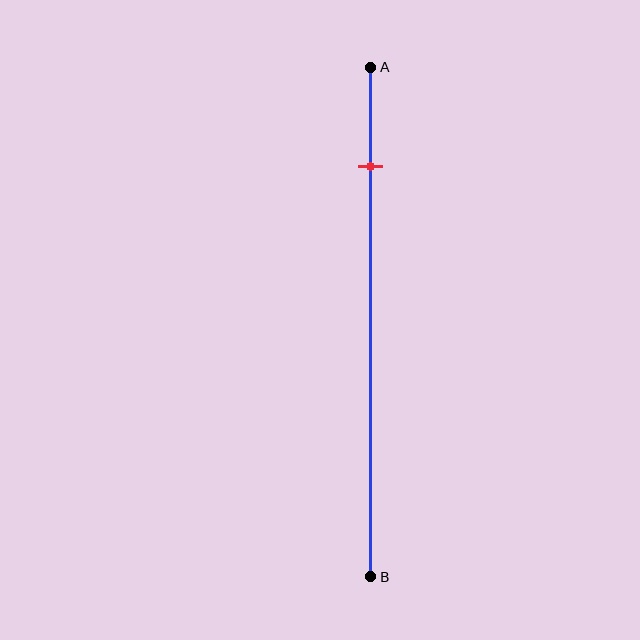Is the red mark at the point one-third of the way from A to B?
No, the mark is at about 20% from A, not at the 33% one-third point.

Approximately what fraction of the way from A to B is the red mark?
The red mark is approximately 20% of the way from A to B.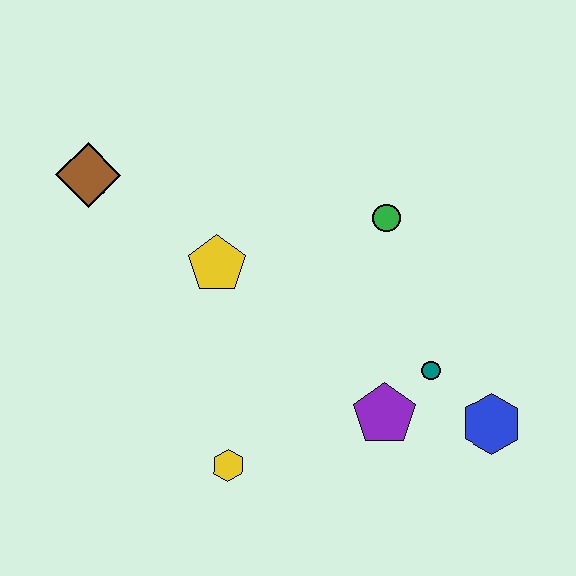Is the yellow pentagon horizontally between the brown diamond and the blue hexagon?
Yes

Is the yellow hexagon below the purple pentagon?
Yes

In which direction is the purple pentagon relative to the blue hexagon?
The purple pentagon is to the left of the blue hexagon.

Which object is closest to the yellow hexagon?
The purple pentagon is closest to the yellow hexagon.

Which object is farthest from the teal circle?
The brown diamond is farthest from the teal circle.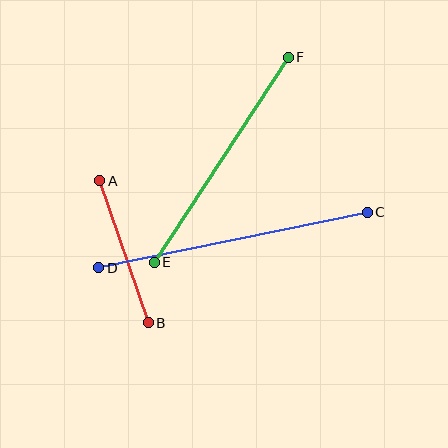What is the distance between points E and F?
The distance is approximately 245 pixels.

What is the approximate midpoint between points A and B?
The midpoint is at approximately (124, 252) pixels.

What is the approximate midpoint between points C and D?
The midpoint is at approximately (233, 240) pixels.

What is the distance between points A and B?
The distance is approximately 150 pixels.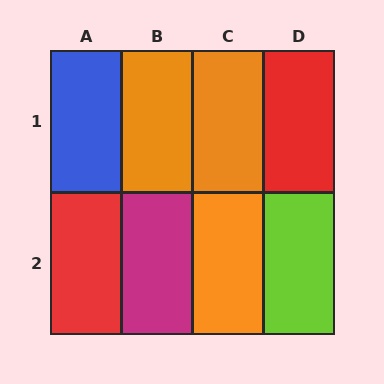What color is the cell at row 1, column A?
Blue.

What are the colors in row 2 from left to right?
Red, magenta, orange, lime.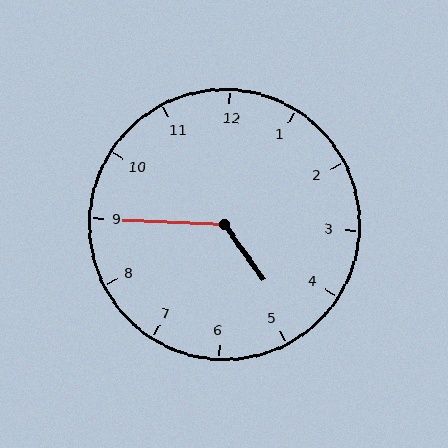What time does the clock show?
4:45.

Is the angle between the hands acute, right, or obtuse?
It is obtuse.